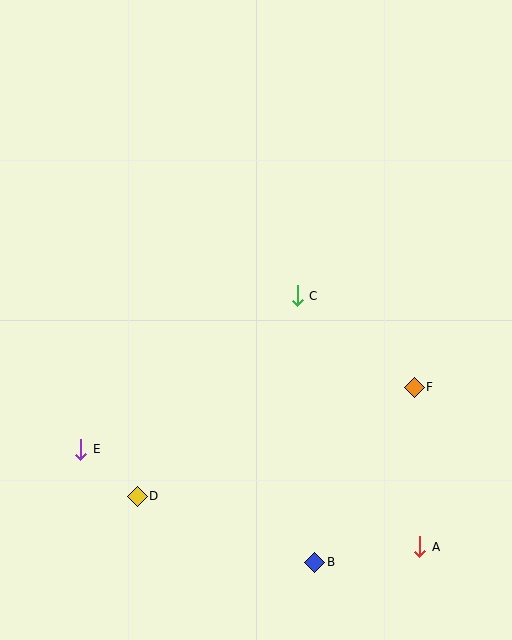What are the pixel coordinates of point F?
Point F is at (414, 387).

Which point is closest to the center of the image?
Point C at (297, 296) is closest to the center.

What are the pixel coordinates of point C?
Point C is at (297, 296).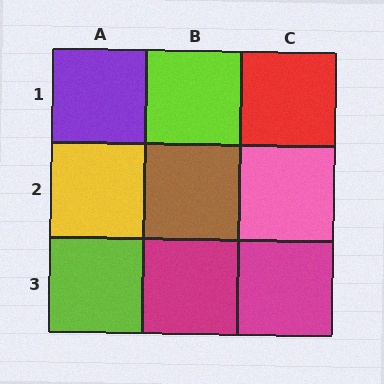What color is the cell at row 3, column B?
Magenta.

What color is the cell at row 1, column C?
Red.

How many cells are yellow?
1 cell is yellow.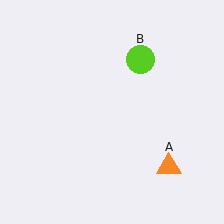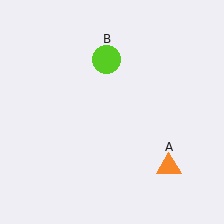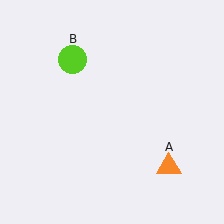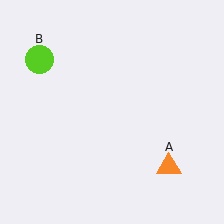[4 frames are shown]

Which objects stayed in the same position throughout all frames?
Orange triangle (object A) remained stationary.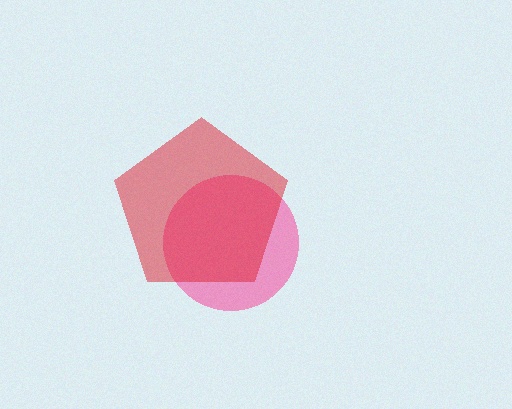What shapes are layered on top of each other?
The layered shapes are: a pink circle, a red pentagon.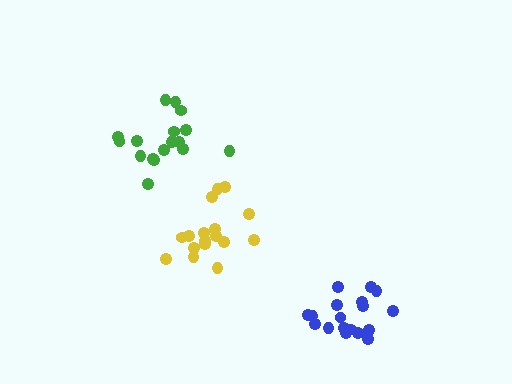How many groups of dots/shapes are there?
There are 3 groups.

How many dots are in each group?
Group 1: 17 dots, Group 2: 17 dots, Group 3: 18 dots (52 total).